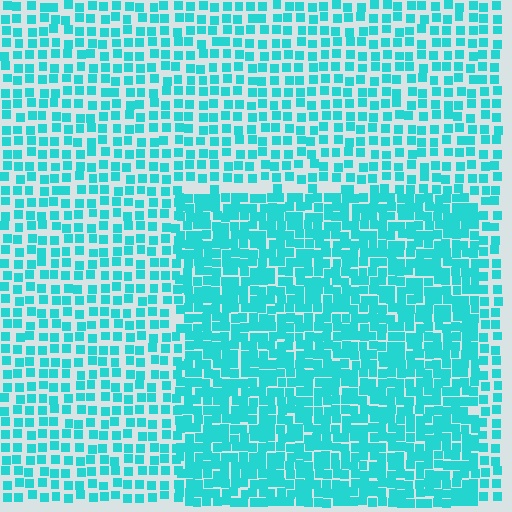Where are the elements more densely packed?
The elements are more densely packed inside the rectangle boundary.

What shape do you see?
I see a rectangle.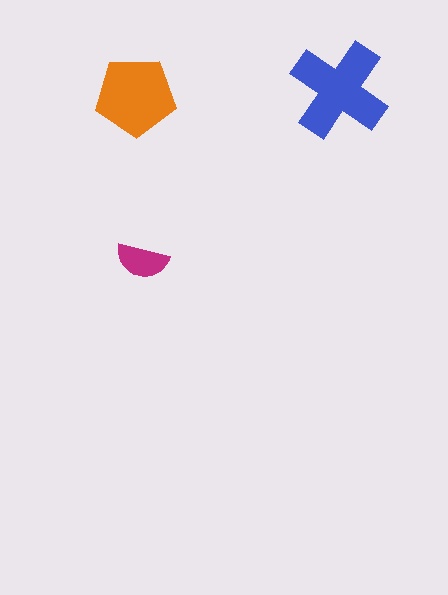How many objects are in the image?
There are 3 objects in the image.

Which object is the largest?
The blue cross.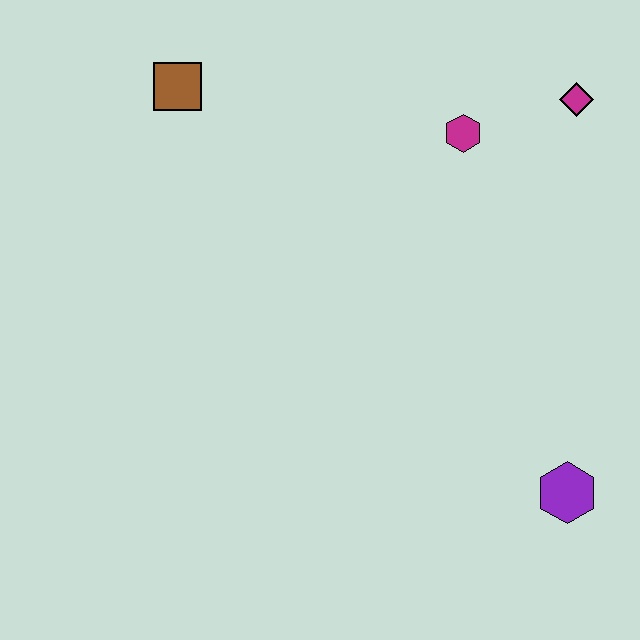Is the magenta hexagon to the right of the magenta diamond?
No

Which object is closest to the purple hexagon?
The magenta hexagon is closest to the purple hexagon.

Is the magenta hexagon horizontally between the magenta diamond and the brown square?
Yes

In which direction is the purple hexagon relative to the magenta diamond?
The purple hexagon is below the magenta diamond.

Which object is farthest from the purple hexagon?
The brown square is farthest from the purple hexagon.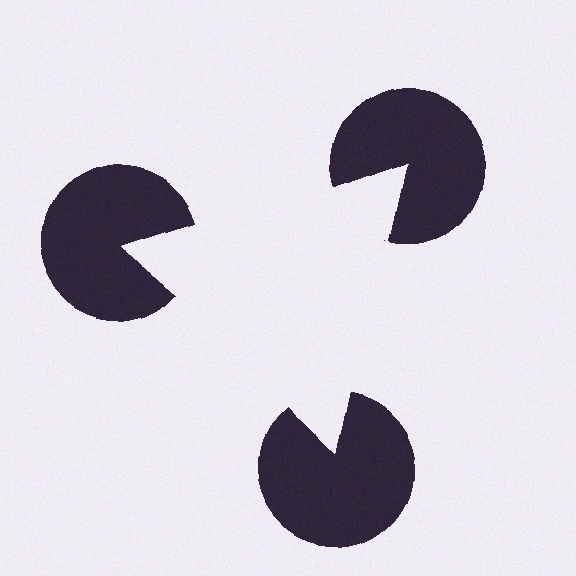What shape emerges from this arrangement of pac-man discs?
An illusory triangle — its edges are inferred from the aligned wedge cuts in the pac-man discs, not physically drawn.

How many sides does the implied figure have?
3 sides.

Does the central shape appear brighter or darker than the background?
It typically appears slightly brighter than the background, even though no actual brightness change is drawn.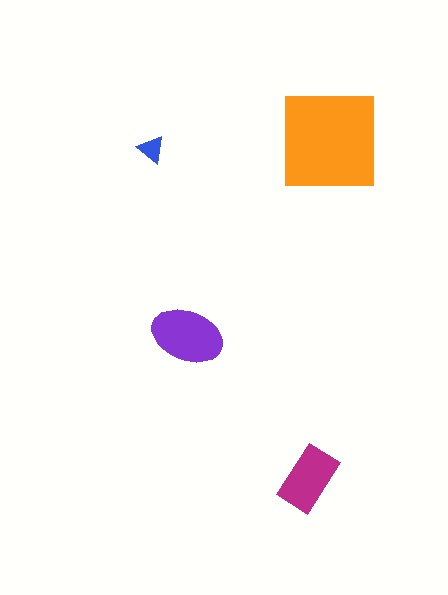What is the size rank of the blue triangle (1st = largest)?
4th.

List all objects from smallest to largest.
The blue triangle, the magenta rectangle, the purple ellipse, the orange square.